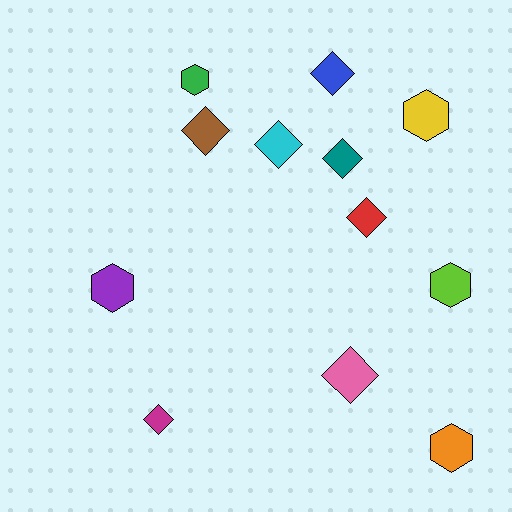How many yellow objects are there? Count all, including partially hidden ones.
There is 1 yellow object.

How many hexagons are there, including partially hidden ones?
There are 5 hexagons.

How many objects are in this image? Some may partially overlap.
There are 12 objects.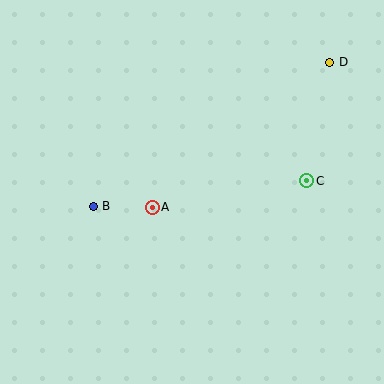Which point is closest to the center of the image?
Point A at (152, 207) is closest to the center.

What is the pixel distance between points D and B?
The distance between D and B is 277 pixels.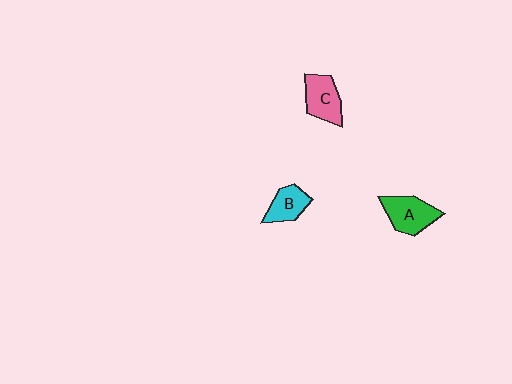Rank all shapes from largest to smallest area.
From largest to smallest: A (green), C (pink), B (cyan).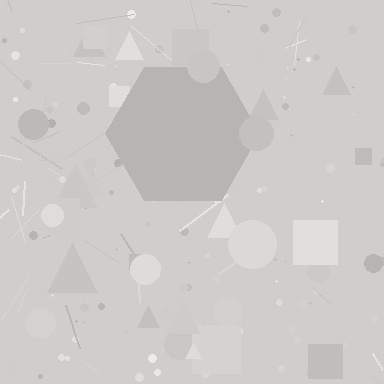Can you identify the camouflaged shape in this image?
The camouflaged shape is a hexagon.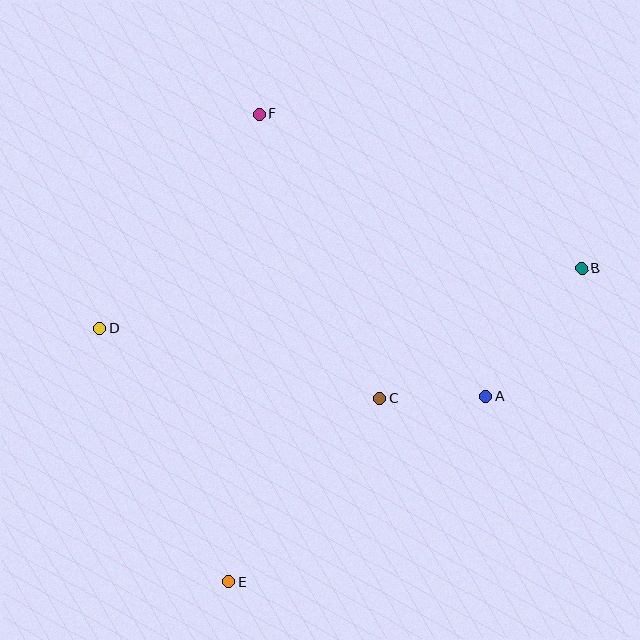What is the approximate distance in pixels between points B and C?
The distance between B and C is approximately 240 pixels.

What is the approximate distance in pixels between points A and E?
The distance between A and E is approximately 317 pixels.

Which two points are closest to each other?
Points A and C are closest to each other.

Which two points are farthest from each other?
Points B and D are farthest from each other.